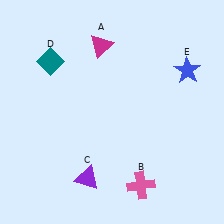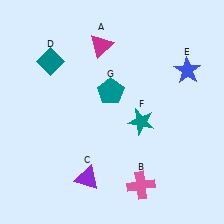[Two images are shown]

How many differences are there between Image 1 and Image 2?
There are 2 differences between the two images.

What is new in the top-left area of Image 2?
A teal pentagon (G) was added in the top-left area of Image 2.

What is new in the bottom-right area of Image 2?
A teal star (F) was added in the bottom-right area of Image 2.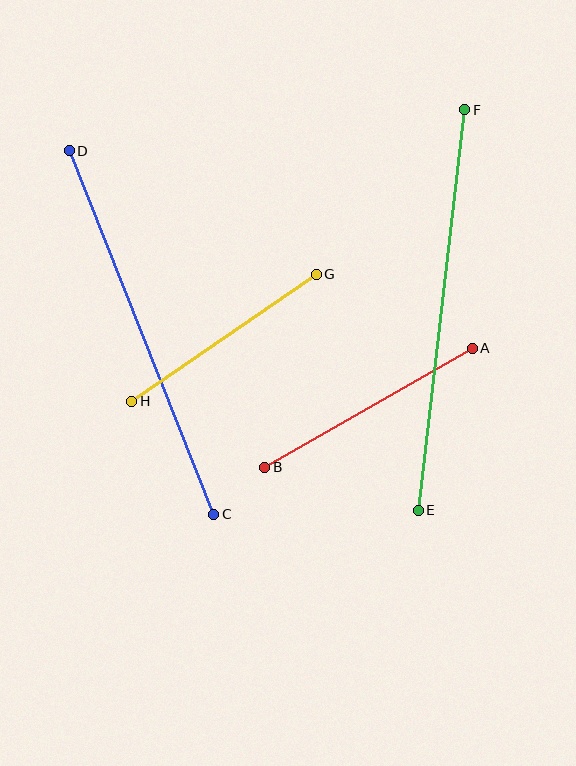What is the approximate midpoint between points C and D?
The midpoint is at approximately (142, 332) pixels.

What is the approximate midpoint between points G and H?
The midpoint is at approximately (224, 338) pixels.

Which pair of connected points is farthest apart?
Points E and F are farthest apart.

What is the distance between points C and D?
The distance is approximately 391 pixels.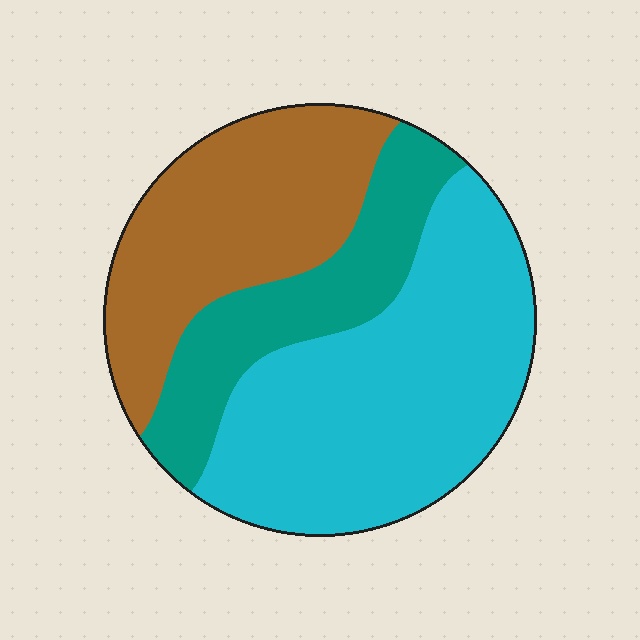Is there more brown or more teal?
Brown.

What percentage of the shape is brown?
Brown covers about 30% of the shape.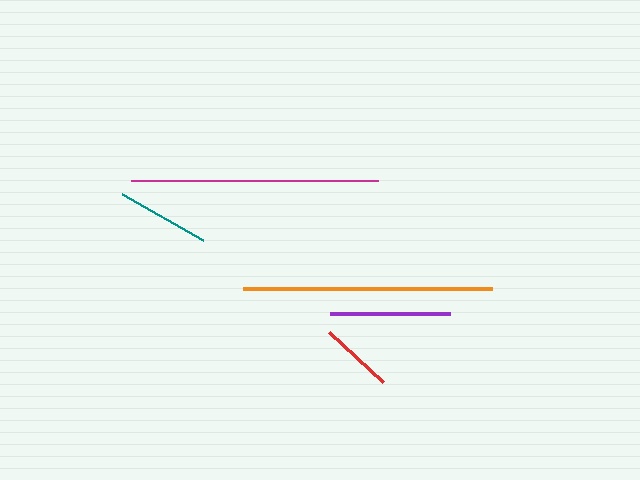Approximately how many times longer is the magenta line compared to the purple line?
The magenta line is approximately 2.1 times the length of the purple line.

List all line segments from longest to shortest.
From longest to shortest: orange, magenta, purple, teal, red.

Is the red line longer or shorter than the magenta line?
The magenta line is longer than the red line.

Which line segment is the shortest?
The red line is the shortest at approximately 74 pixels.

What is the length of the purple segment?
The purple segment is approximately 120 pixels long.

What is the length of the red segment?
The red segment is approximately 74 pixels long.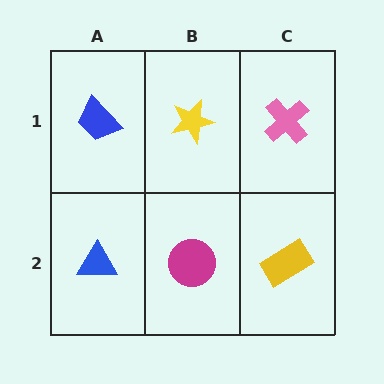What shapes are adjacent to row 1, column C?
A yellow rectangle (row 2, column C), a yellow star (row 1, column B).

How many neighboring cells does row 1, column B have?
3.